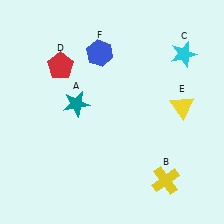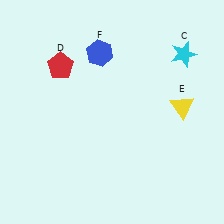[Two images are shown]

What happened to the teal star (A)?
The teal star (A) was removed in Image 2. It was in the top-left area of Image 1.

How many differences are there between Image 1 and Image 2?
There are 2 differences between the two images.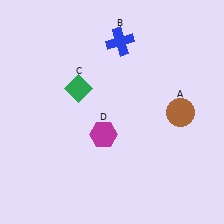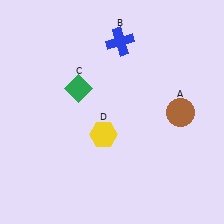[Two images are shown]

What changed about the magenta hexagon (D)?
In Image 1, D is magenta. In Image 2, it changed to yellow.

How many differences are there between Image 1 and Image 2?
There is 1 difference between the two images.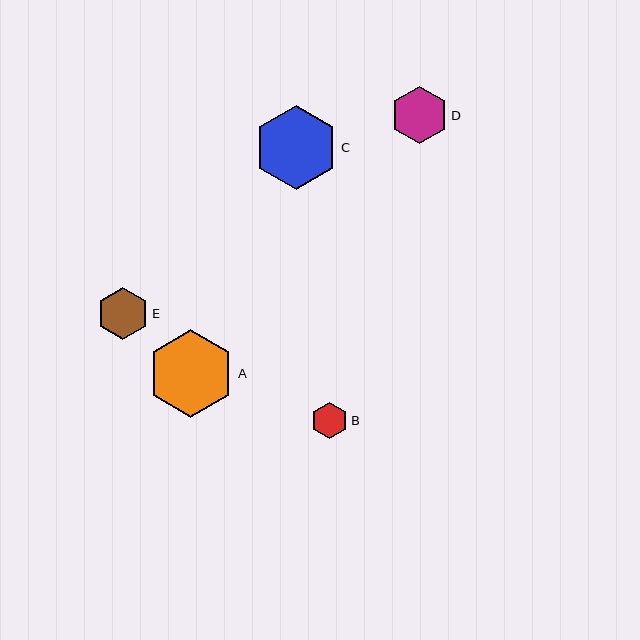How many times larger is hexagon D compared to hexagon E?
Hexagon D is approximately 1.1 times the size of hexagon E.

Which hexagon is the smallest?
Hexagon B is the smallest with a size of approximately 37 pixels.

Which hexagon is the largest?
Hexagon A is the largest with a size of approximately 88 pixels.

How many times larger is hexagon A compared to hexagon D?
Hexagon A is approximately 1.5 times the size of hexagon D.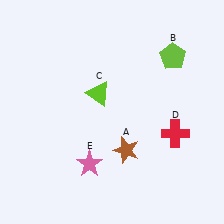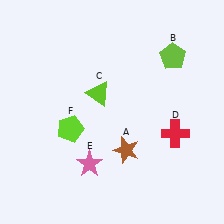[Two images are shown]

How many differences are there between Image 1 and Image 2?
There is 1 difference between the two images.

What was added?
A lime pentagon (F) was added in Image 2.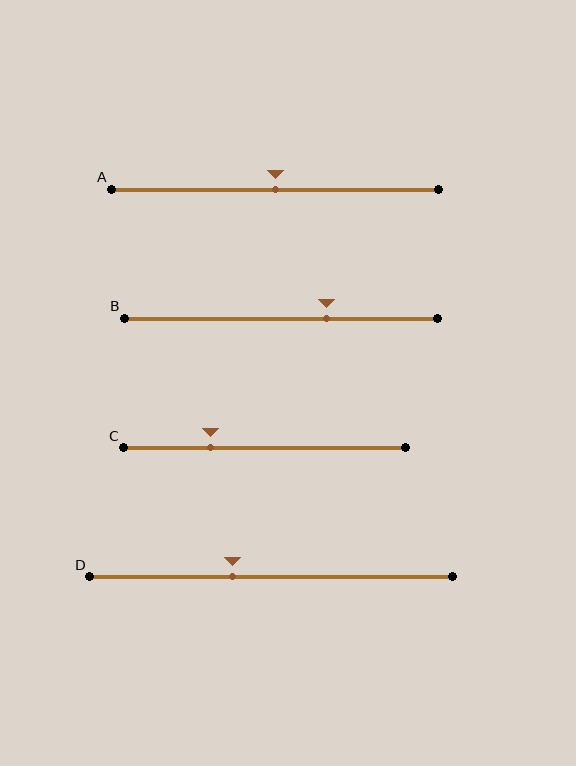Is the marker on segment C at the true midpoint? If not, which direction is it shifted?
No, the marker on segment C is shifted to the left by about 19% of the segment length.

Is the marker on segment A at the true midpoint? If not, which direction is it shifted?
Yes, the marker on segment A is at the true midpoint.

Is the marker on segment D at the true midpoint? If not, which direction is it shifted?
No, the marker on segment D is shifted to the left by about 11% of the segment length.